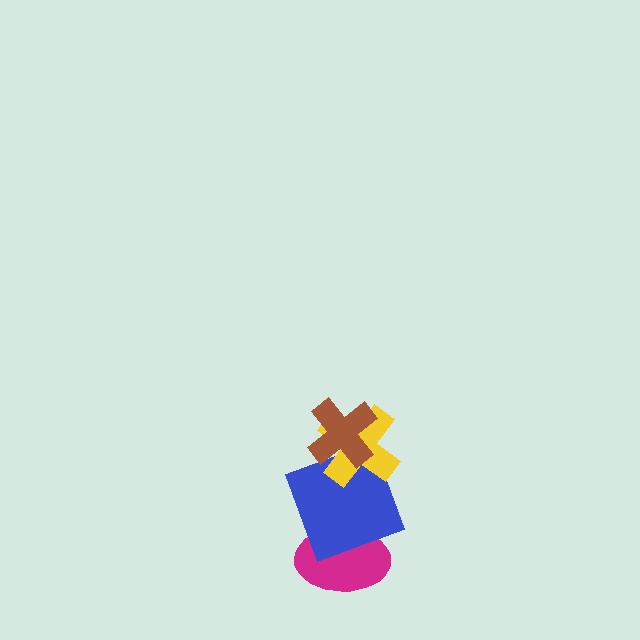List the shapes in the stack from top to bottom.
From top to bottom: the brown cross, the yellow cross, the blue square, the magenta ellipse.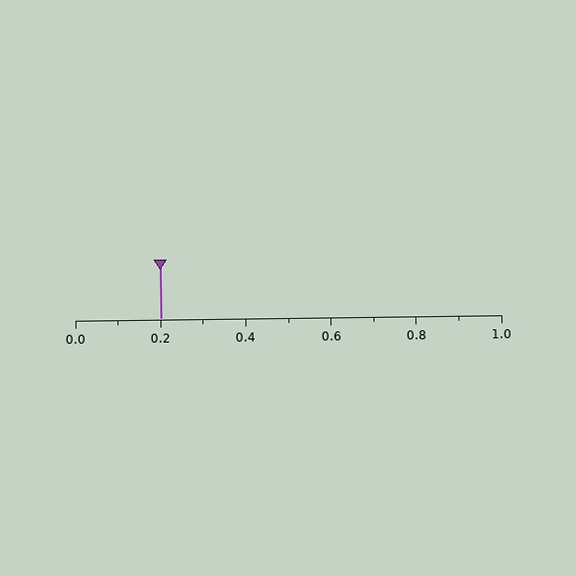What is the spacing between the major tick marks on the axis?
The major ticks are spaced 0.2 apart.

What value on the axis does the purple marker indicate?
The marker indicates approximately 0.2.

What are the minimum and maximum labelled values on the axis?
The axis runs from 0.0 to 1.0.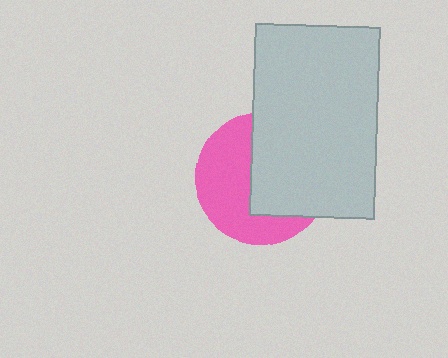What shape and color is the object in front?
The object in front is a light gray rectangle.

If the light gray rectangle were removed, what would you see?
You would see the complete pink circle.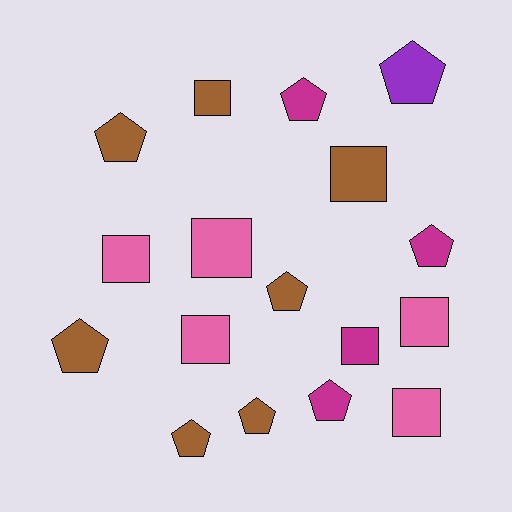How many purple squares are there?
There are no purple squares.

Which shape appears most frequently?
Pentagon, with 9 objects.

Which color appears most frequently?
Brown, with 7 objects.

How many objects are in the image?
There are 17 objects.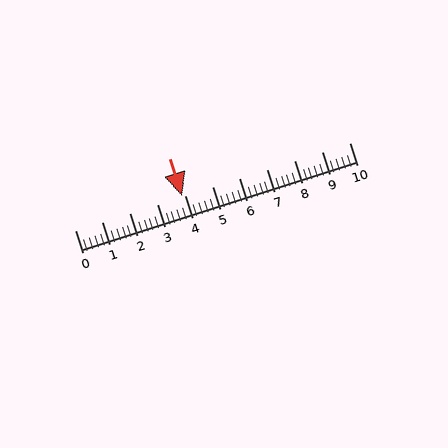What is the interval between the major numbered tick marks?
The major tick marks are spaced 1 units apart.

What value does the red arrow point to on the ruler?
The red arrow points to approximately 3.9.